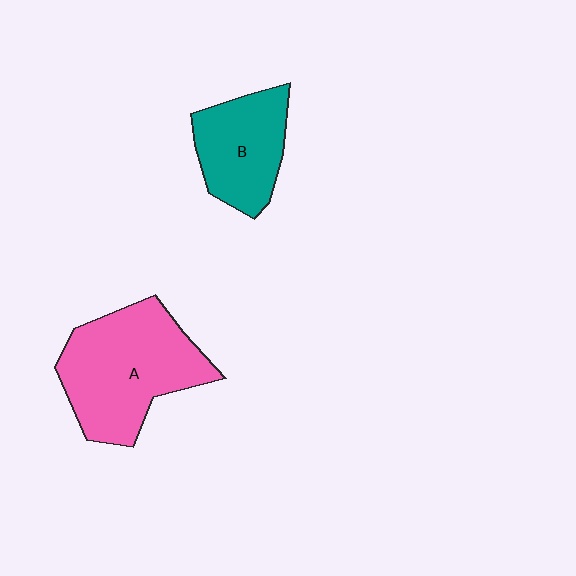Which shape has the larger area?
Shape A (pink).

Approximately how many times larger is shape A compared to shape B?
Approximately 1.6 times.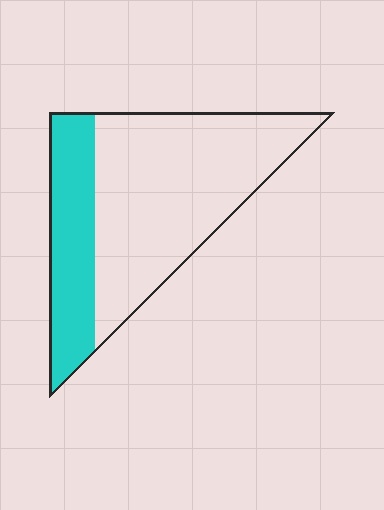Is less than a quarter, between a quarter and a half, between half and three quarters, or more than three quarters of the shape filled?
Between a quarter and a half.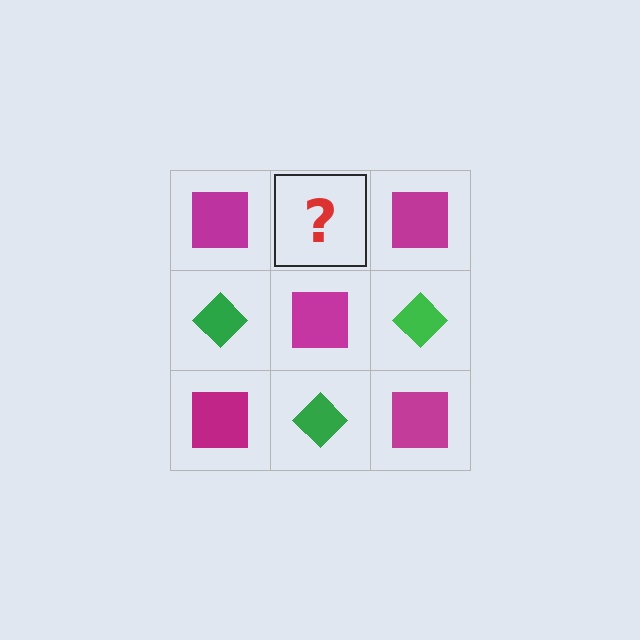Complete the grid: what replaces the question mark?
The question mark should be replaced with a green diamond.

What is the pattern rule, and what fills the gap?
The rule is that it alternates magenta square and green diamond in a checkerboard pattern. The gap should be filled with a green diamond.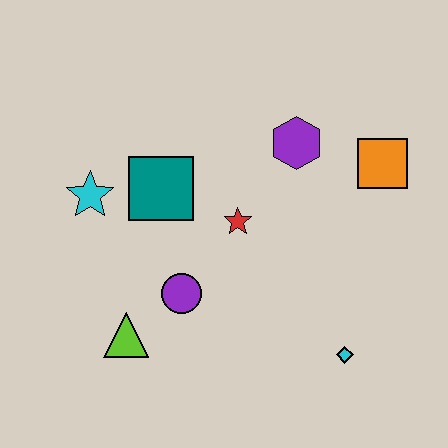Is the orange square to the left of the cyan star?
No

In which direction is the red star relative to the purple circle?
The red star is above the purple circle.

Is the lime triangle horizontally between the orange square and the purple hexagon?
No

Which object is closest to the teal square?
The cyan star is closest to the teal square.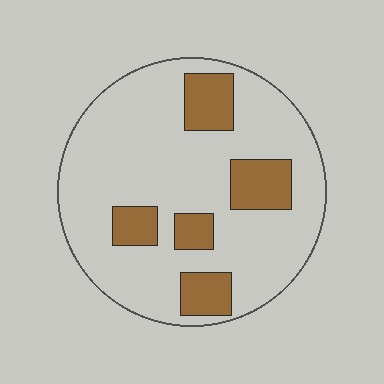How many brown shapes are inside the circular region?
5.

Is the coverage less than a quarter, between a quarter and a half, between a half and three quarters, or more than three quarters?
Less than a quarter.